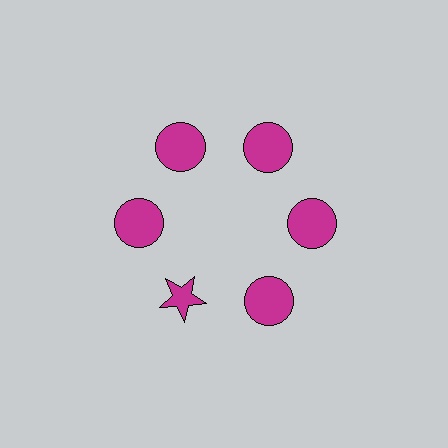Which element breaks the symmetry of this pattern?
The magenta star at roughly the 7 o'clock position breaks the symmetry. All other shapes are magenta circles.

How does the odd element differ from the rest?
It has a different shape: star instead of circle.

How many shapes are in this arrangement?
There are 6 shapes arranged in a ring pattern.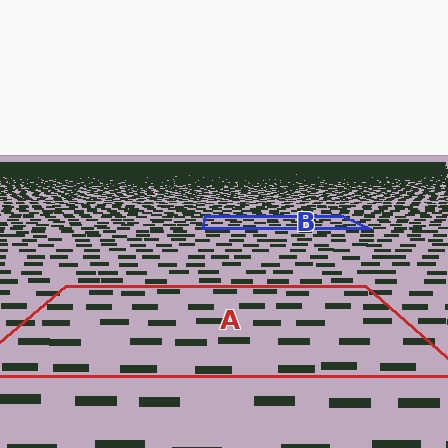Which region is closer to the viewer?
Region A is closer. The texture elements there are larger and more spread out.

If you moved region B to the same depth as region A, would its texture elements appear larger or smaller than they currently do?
They would appear larger. At a closer depth, the same texture elements are projected at a bigger on-screen size.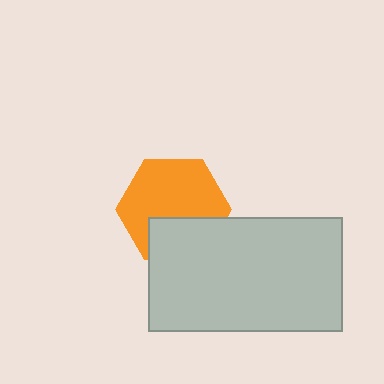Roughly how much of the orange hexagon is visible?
Most of it is visible (roughly 68%).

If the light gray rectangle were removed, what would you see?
You would see the complete orange hexagon.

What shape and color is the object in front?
The object in front is a light gray rectangle.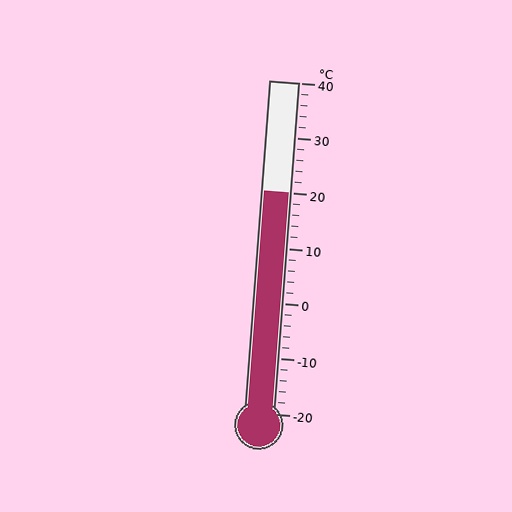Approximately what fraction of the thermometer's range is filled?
The thermometer is filled to approximately 65% of its range.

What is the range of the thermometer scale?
The thermometer scale ranges from -20°C to 40°C.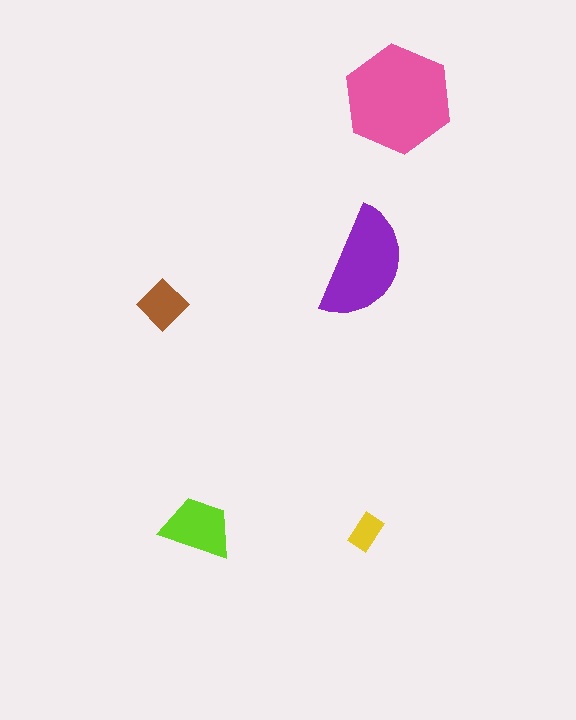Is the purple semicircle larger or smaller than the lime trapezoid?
Larger.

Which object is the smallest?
The yellow rectangle.